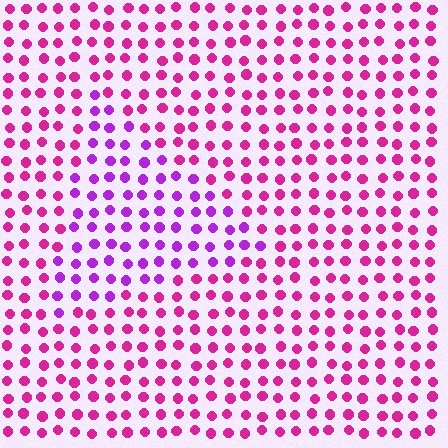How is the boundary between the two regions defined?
The boundary is defined purely by a slight shift in hue (about 33 degrees). Spacing, size, and orientation are identical on both sides.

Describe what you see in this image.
The image is filled with small magenta elements in a uniform arrangement. A triangle-shaped region is visible where the elements are tinted to a slightly different hue, forming a subtle color boundary.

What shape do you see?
I see a triangle.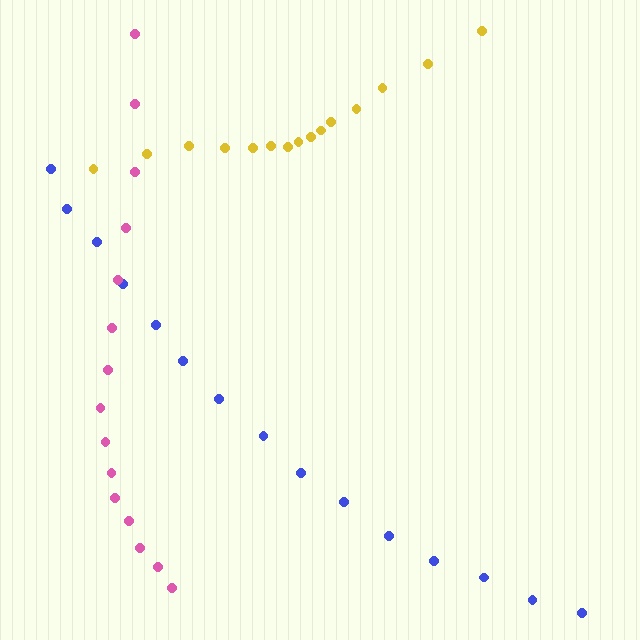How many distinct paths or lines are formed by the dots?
There are 3 distinct paths.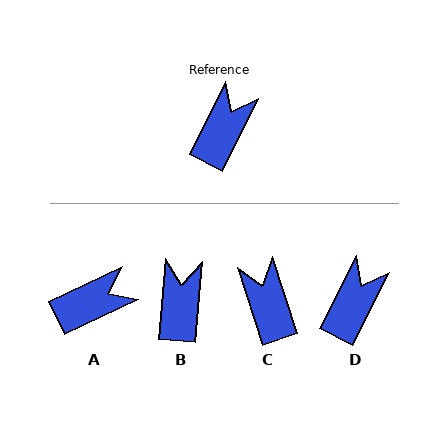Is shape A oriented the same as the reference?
No, it is off by about 38 degrees.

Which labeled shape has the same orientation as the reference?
D.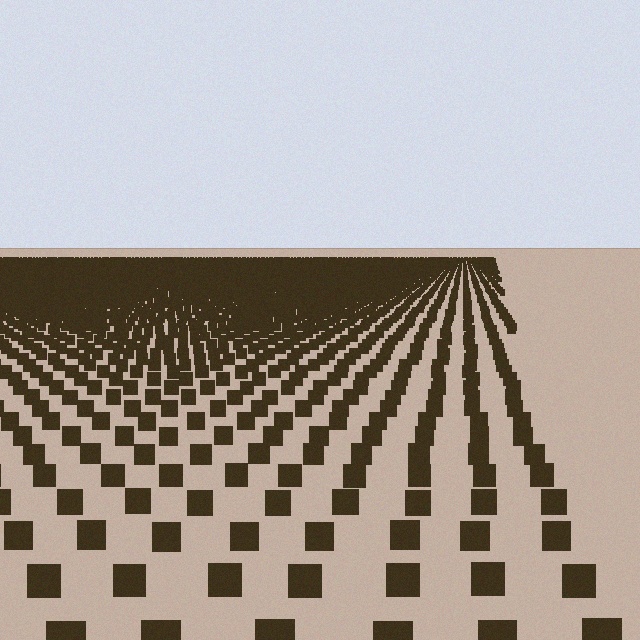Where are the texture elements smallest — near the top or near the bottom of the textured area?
Near the top.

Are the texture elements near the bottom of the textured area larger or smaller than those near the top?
Larger. Near the bottom, elements are closer to the viewer and appear at a bigger on-screen size.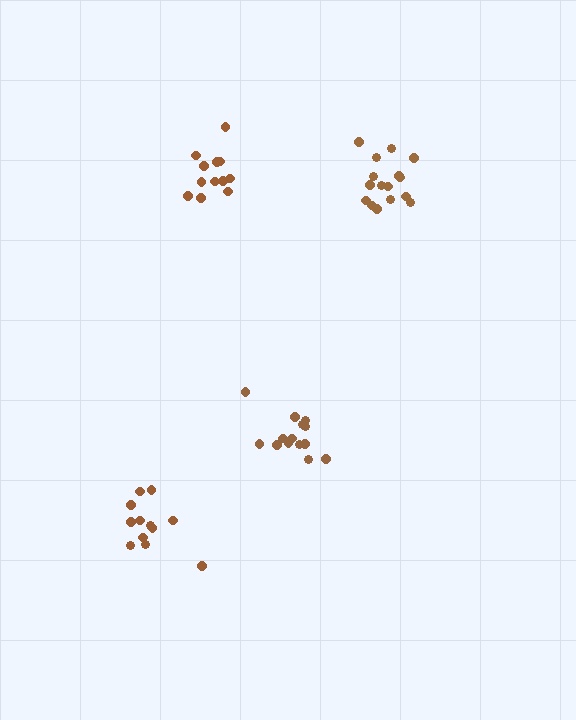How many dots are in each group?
Group 1: 12 dots, Group 2: 12 dots, Group 3: 16 dots, Group 4: 15 dots (55 total).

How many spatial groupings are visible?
There are 4 spatial groupings.